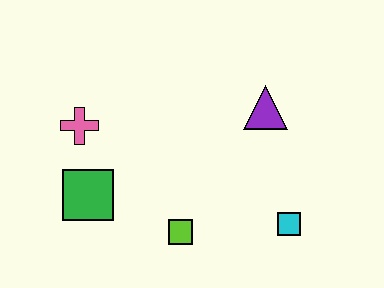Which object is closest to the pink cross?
The green square is closest to the pink cross.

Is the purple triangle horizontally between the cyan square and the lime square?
Yes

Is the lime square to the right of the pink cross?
Yes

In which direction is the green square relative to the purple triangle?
The green square is to the left of the purple triangle.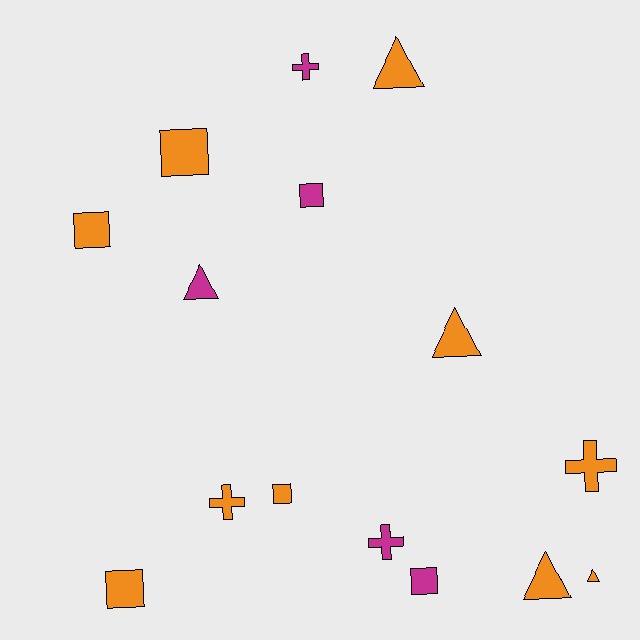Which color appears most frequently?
Orange, with 10 objects.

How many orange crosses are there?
There are 2 orange crosses.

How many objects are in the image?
There are 15 objects.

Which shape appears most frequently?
Square, with 6 objects.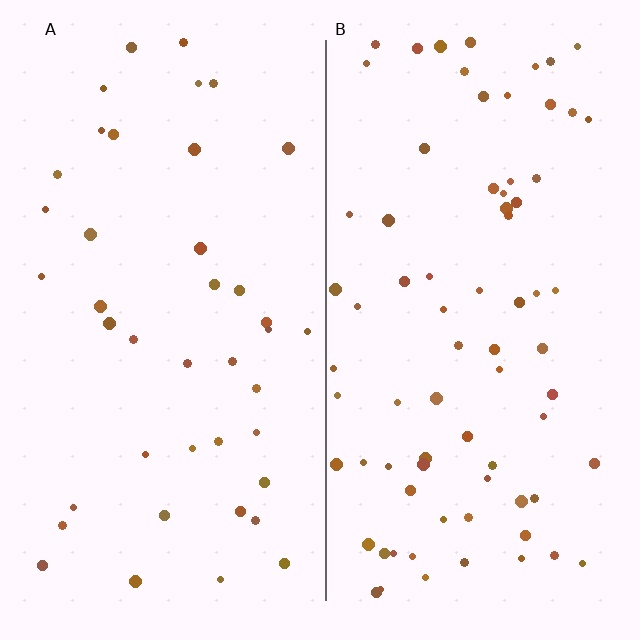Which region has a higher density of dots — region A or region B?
B (the right).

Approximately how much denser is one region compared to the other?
Approximately 1.8× — region B over region A.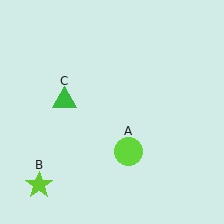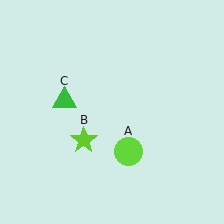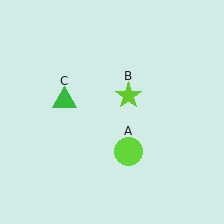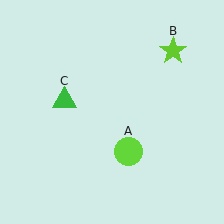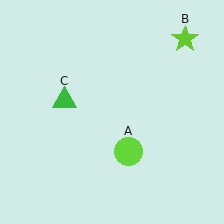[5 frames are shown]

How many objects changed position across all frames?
1 object changed position: lime star (object B).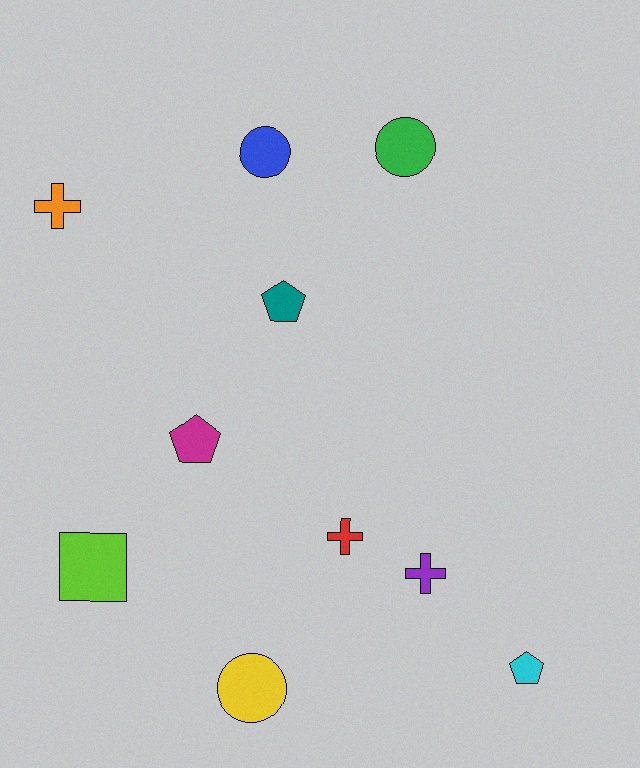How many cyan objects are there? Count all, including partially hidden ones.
There is 1 cyan object.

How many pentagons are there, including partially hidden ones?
There are 3 pentagons.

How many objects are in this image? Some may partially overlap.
There are 10 objects.